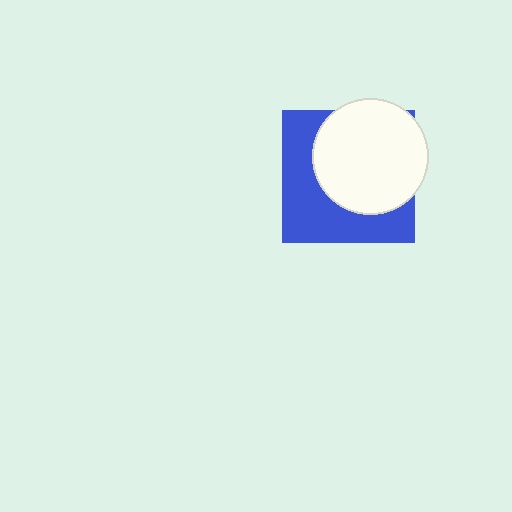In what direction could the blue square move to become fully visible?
The blue square could move toward the lower-left. That would shift it out from behind the white circle entirely.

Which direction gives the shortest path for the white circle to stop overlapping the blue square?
Moving toward the upper-right gives the shortest separation.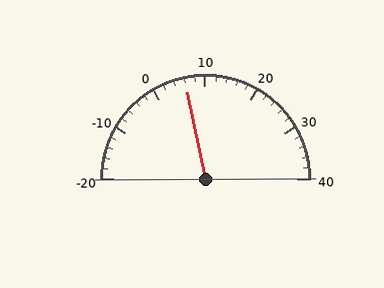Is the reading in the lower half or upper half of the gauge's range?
The reading is in the lower half of the range (-20 to 40).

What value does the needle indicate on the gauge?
The needle indicates approximately 6.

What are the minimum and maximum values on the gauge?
The gauge ranges from -20 to 40.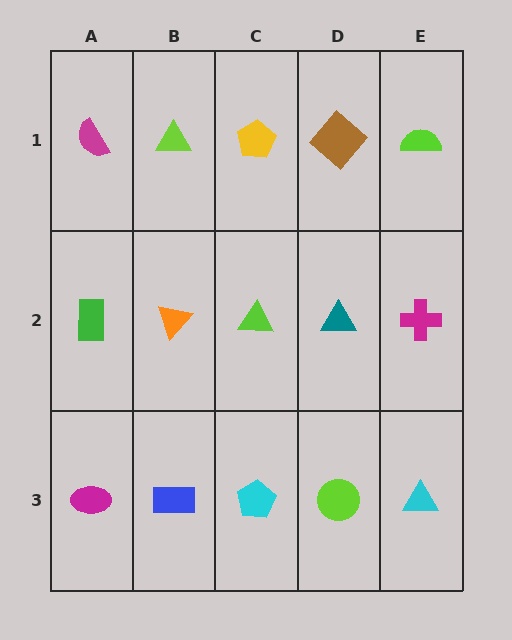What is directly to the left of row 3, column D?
A cyan pentagon.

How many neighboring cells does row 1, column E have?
2.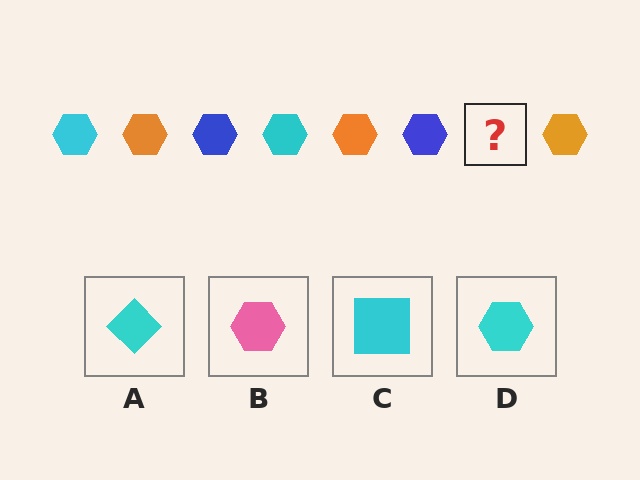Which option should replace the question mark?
Option D.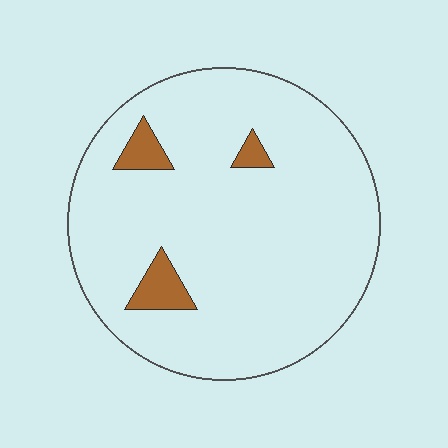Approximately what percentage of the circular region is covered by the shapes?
Approximately 5%.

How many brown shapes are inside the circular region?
3.